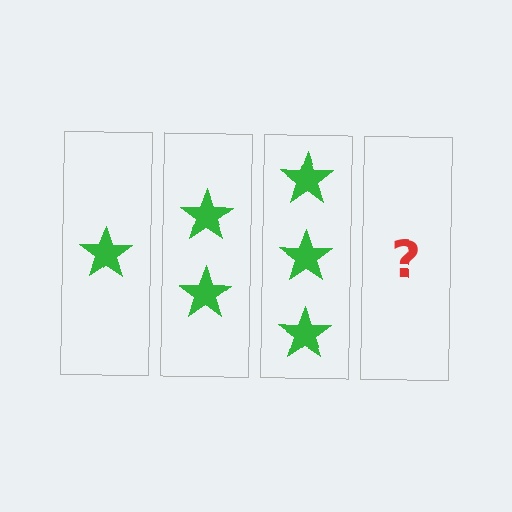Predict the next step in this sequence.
The next step is 4 stars.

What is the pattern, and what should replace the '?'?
The pattern is that each step adds one more star. The '?' should be 4 stars.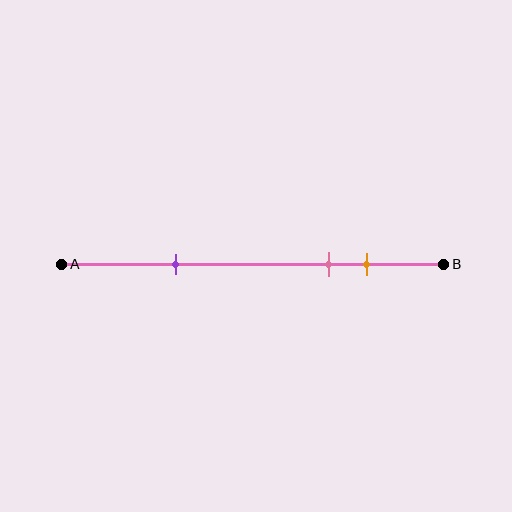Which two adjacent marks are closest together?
The pink and orange marks are the closest adjacent pair.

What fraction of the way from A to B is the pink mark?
The pink mark is approximately 70% (0.7) of the way from A to B.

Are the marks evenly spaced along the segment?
No, the marks are not evenly spaced.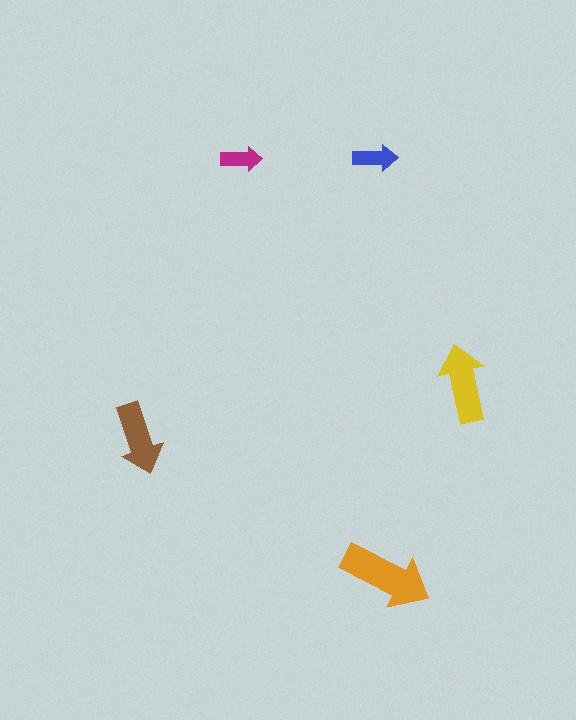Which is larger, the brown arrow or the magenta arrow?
The brown one.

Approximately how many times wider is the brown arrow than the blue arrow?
About 1.5 times wider.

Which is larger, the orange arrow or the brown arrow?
The orange one.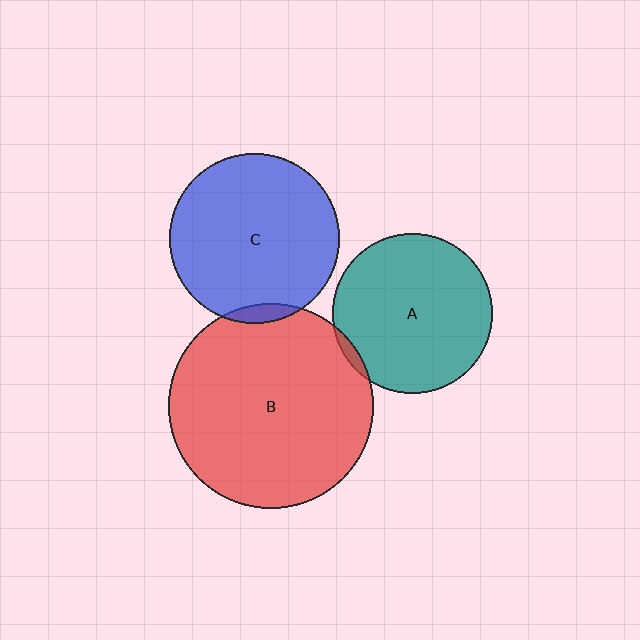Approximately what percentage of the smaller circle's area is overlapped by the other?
Approximately 5%.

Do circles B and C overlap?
Yes.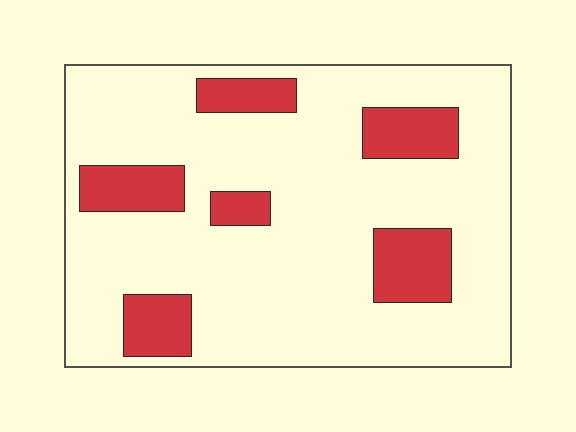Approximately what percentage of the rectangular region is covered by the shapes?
Approximately 20%.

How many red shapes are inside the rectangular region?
6.